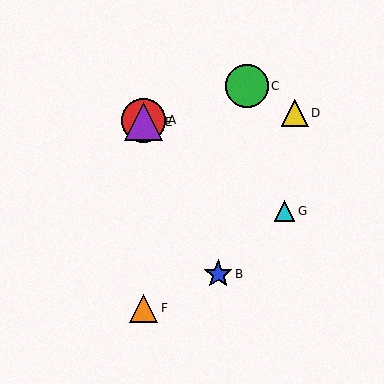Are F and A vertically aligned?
Yes, both are at x≈143.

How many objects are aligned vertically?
3 objects (A, E, F) are aligned vertically.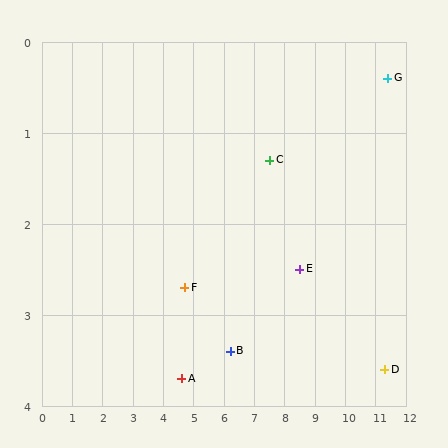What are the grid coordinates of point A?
Point A is at approximately (4.6, 3.7).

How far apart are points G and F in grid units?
Points G and F are about 7.1 grid units apart.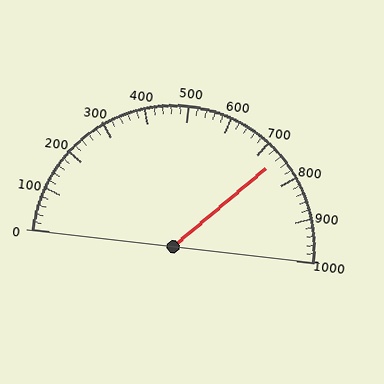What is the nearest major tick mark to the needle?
The nearest major tick mark is 700.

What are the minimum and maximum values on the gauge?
The gauge ranges from 0 to 1000.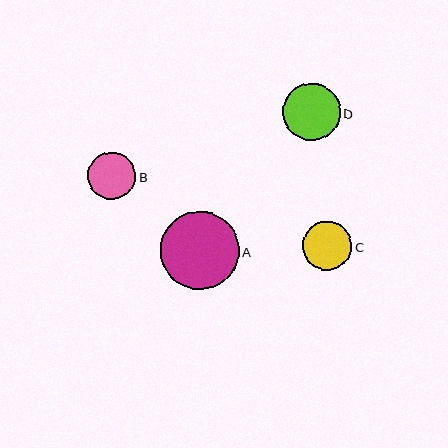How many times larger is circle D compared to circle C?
Circle D is approximately 1.2 times the size of circle C.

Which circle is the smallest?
Circle B is the smallest with a size of approximately 48 pixels.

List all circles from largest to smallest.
From largest to smallest: A, D, C, B.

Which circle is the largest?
Circle A is the largest with a size of approximately 79 pixels.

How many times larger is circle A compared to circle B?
Circle A is approximately 1.7 times the size of circle B.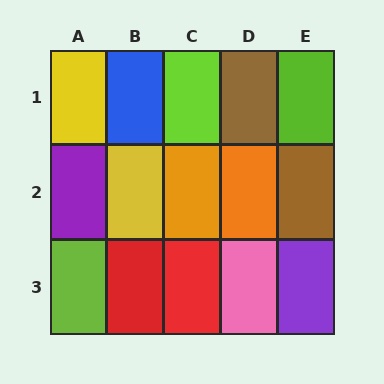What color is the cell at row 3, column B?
Red.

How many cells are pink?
1 cell is pink.